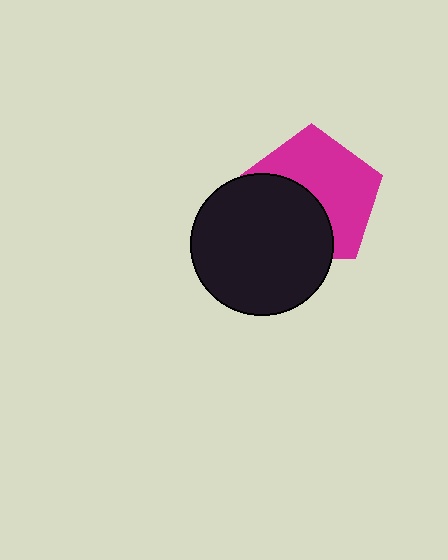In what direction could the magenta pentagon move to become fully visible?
The magenta pentagon could move toward the upper-right. That would shift it out from behind the black circle entirely.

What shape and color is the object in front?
The object in front is a black circle.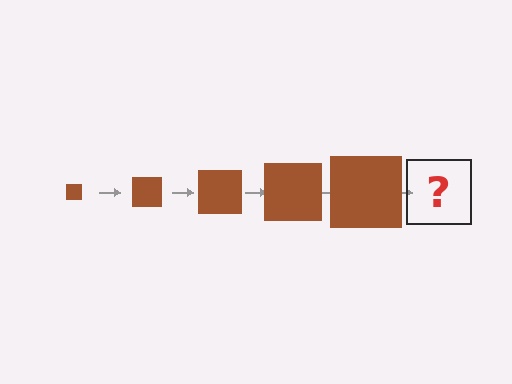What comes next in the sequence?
The next element should be a brown square, larger than the previous one.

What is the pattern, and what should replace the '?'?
The pattern is that the square gets progressively larger each step. The '?' should be a brown square, larger than the previous one.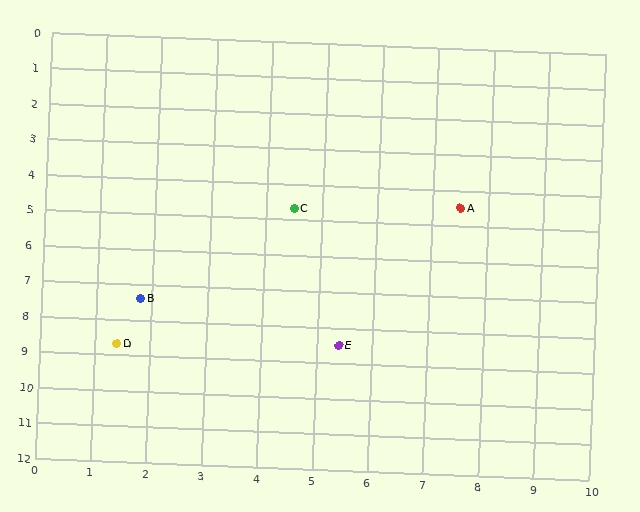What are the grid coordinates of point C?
Point C is at approximately (4.5, 4.7).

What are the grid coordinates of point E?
Point E is at approximately (5.4, 8.5).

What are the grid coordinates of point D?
Point D is at approximately (1.4, 8.7).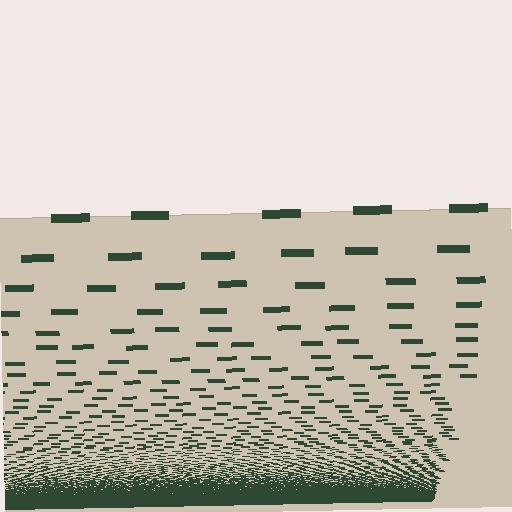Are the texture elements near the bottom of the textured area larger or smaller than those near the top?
Smaller. The gradient is inverted — elements near the bottom are smaller and denser.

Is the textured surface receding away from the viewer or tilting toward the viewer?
The surface appears to tilt toward the viewer. Texture elements get larger and sparser toward the top.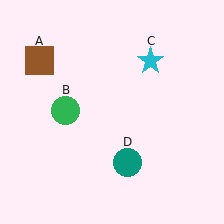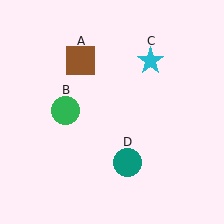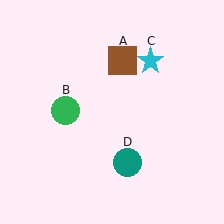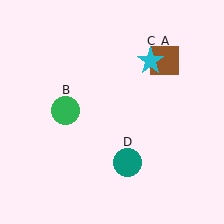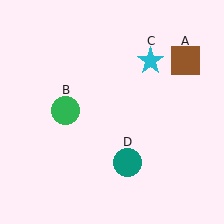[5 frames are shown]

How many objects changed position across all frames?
1 object changed position: brown square (object A).